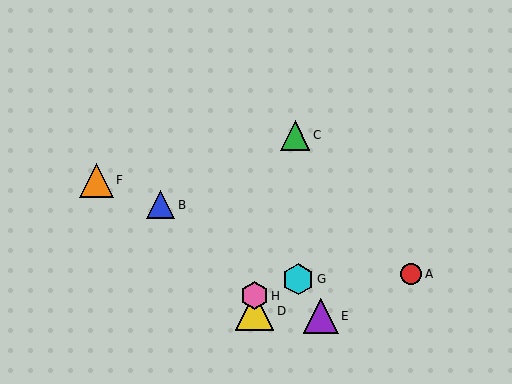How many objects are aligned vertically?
2 objects (D, H) are aligned vertically.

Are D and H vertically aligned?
Yes, both are at x≈254.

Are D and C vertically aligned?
No, D is at x≈254 and C is at x≈295.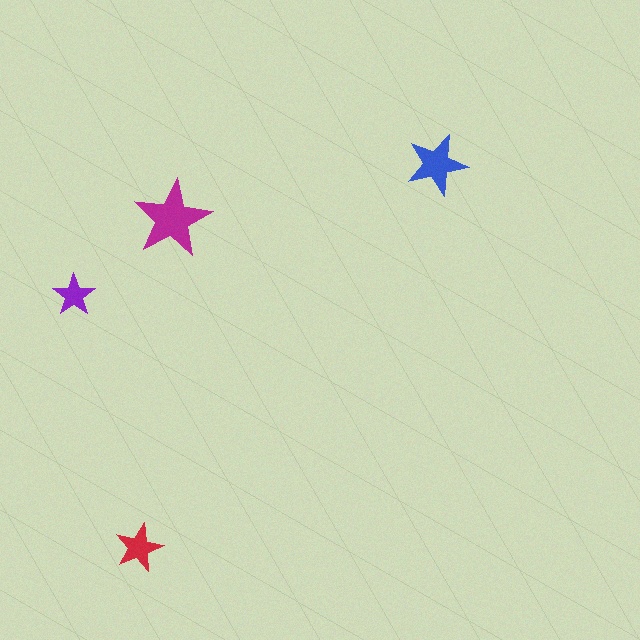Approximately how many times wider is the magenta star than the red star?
About 1.5 times wider.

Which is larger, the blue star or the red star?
The blue one.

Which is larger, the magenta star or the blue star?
The magenta one.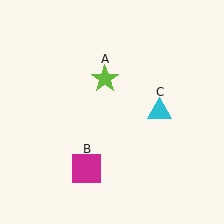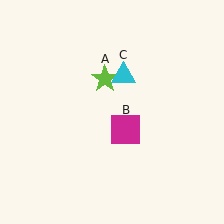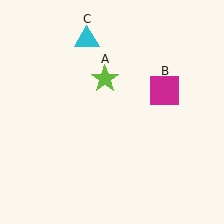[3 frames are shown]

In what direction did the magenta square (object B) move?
The magenta square (object B) moved up and to the right.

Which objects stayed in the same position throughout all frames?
Lime star (object A) remained stationary.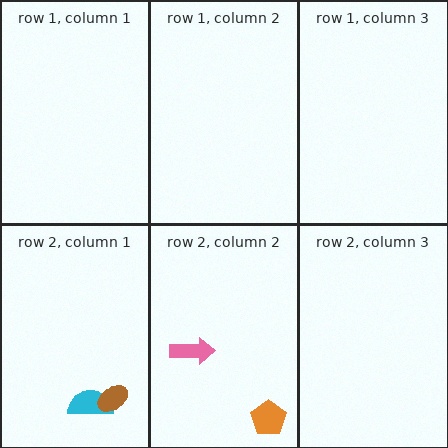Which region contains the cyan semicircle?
The row 2, column 1 region.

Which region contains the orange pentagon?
The row 2, column 2 region.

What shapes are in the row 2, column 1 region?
The cyan semicircle, the brown ellipse.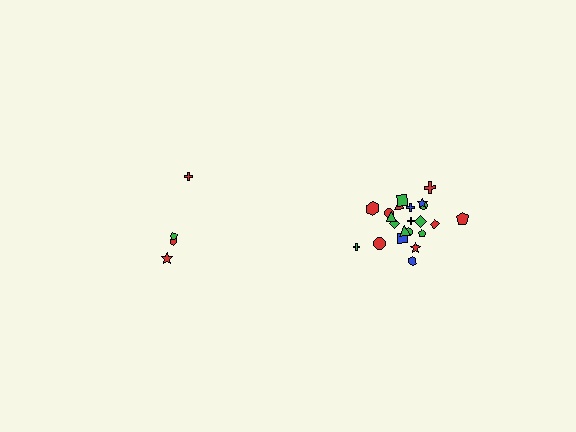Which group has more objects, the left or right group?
The right group.